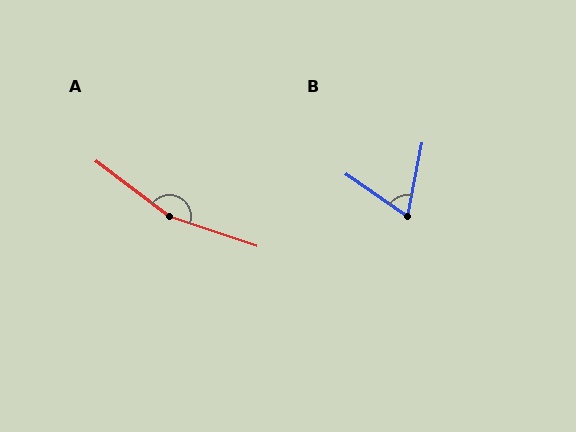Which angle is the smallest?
B, at approximately 67 degrees.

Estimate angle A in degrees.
Approximately 162 degrees.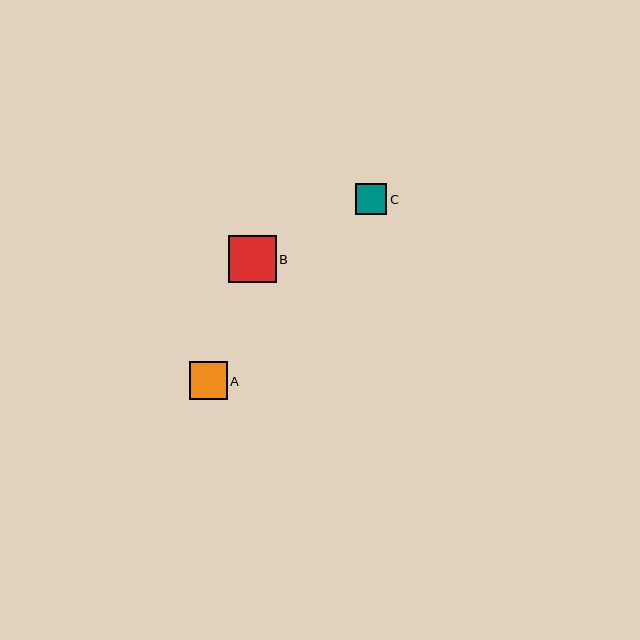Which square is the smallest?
Square C is the smallest with a size of approximately 32 pixels.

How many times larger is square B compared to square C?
Square B is approximately 1.5 times the size of square C.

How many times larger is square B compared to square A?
Square B is approximately 1.2 times the size of square A.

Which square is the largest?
Square B is the largest with a size of approximately 47 pixels.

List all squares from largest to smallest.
From largest to smallest: B, A, C.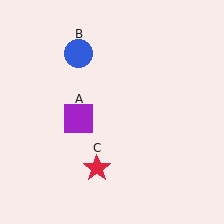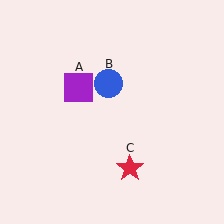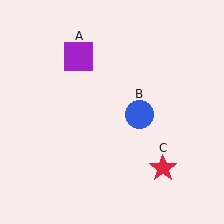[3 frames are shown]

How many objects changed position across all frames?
3 objects changed position: purple square (object A), blue circle (object B), red star (object C).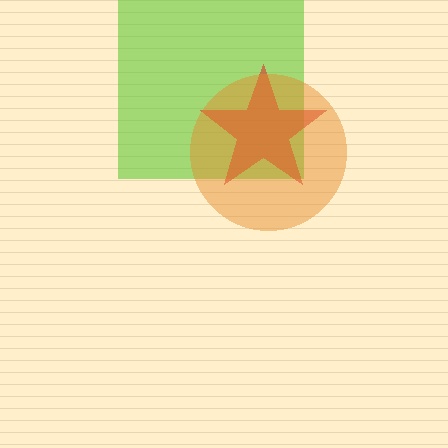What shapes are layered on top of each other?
The layered shapes are: a lime square, a red star, an orange circle.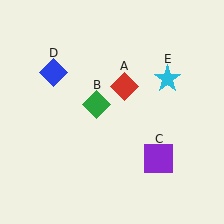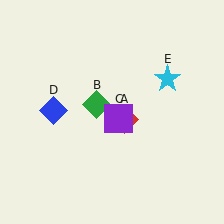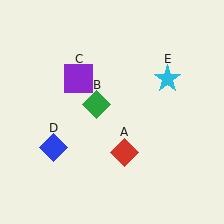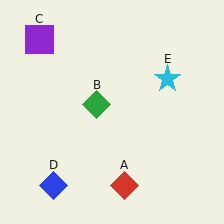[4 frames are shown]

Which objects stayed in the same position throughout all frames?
Green diamond (object B) and cyan star (object E) remained stationary.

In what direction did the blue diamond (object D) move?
The blue diamond (object D) moved down.